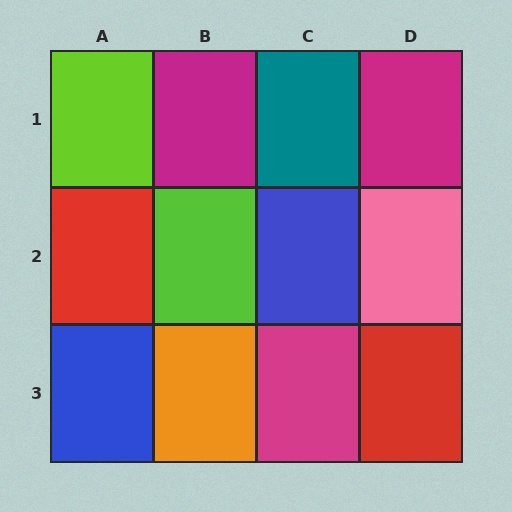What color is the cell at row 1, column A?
Lime.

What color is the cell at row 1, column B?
Magenta.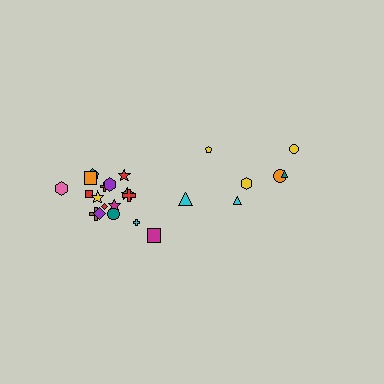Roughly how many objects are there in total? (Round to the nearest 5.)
Roughly 25 objects in total.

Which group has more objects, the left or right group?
The left group.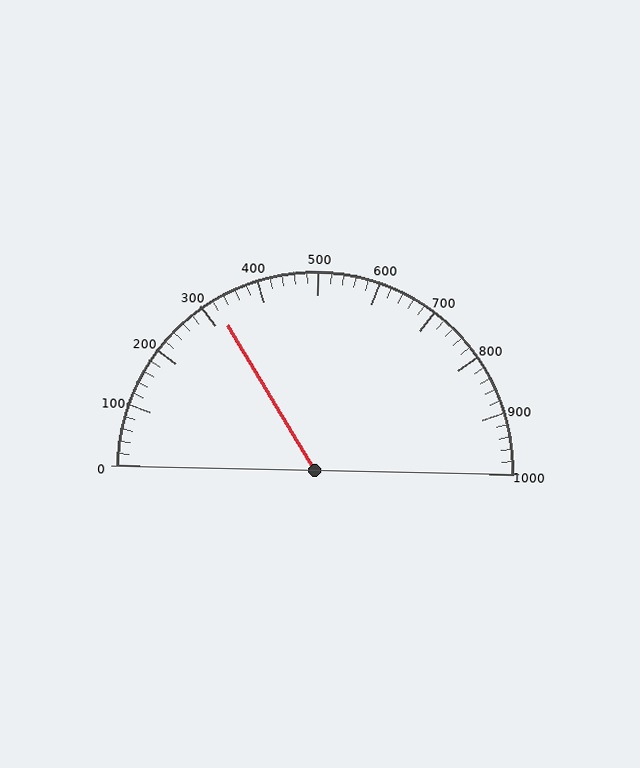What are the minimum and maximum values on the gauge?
The gauge ranges from 0 to 1000.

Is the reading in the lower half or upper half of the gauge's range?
The reading is in the lower half of the range (0 to 1000).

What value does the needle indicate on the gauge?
The needle indicates approximately 320.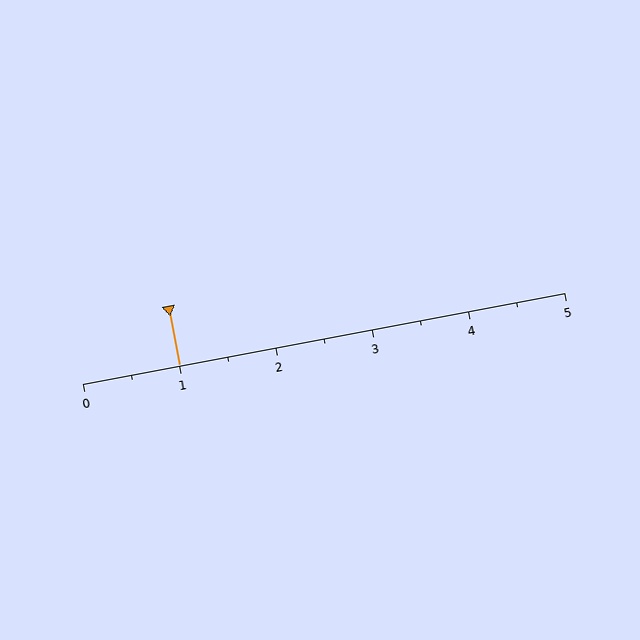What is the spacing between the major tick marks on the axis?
The major ticks are spaced 1 apart.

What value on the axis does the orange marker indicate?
The marker indicates approximately 1.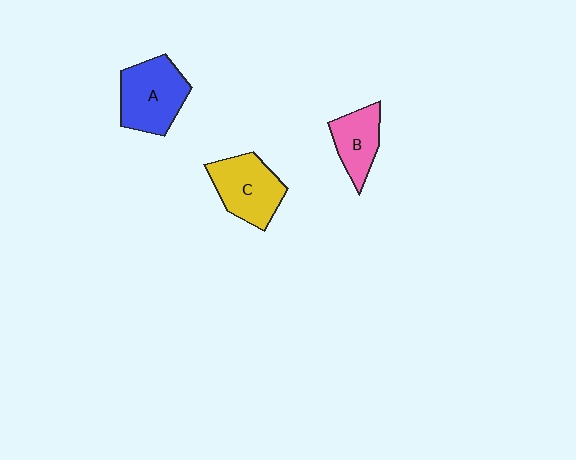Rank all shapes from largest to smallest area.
From largest to smallest: A (blue), C (yellow), B (pink).